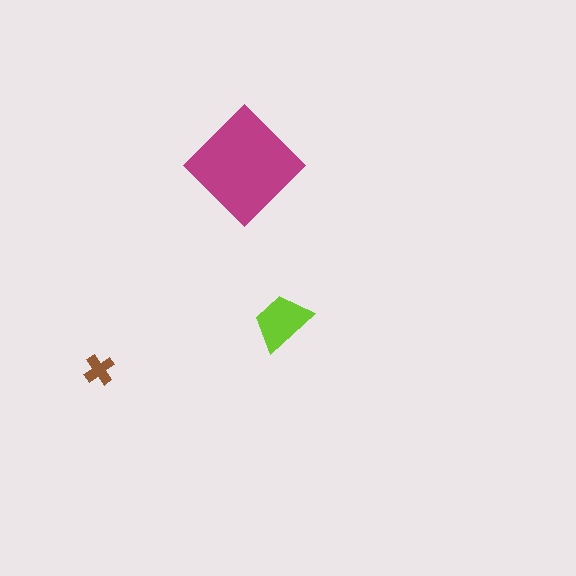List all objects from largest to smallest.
The magenta diamond, the lime trapezoid, the brown cross.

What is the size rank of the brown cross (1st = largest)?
3rd.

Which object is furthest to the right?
The lime trapezoid is rightmost.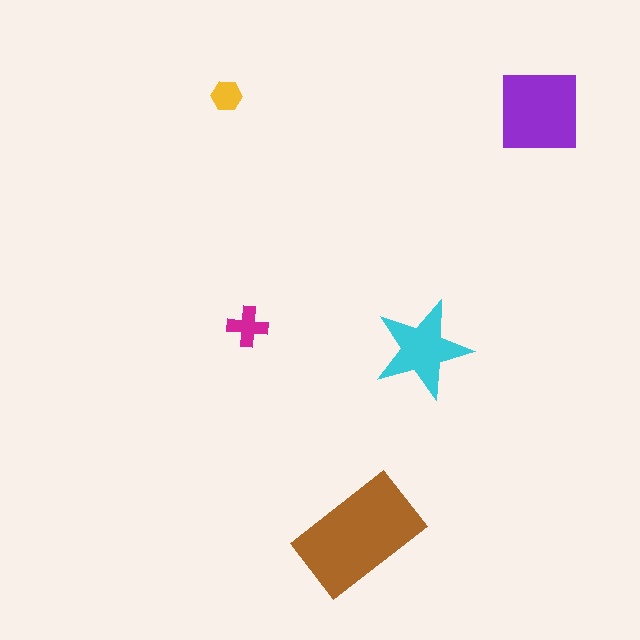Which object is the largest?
The brown rectangle.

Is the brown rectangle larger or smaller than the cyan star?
Larger.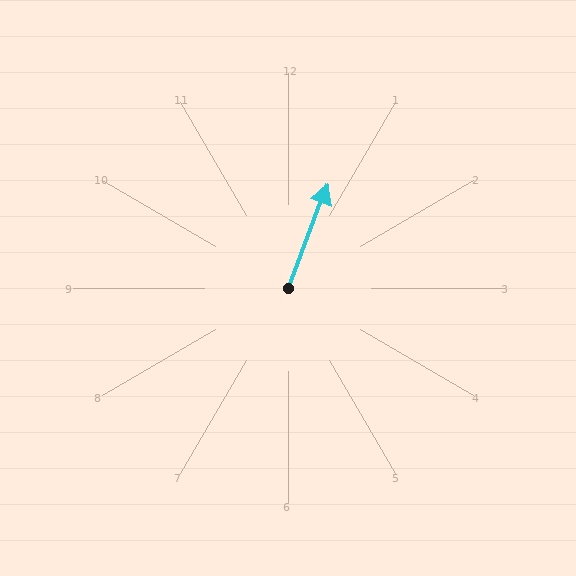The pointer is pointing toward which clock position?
Roughly 1 o'clock.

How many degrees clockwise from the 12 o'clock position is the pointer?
Approximately 21 degrees.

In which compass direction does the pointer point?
North.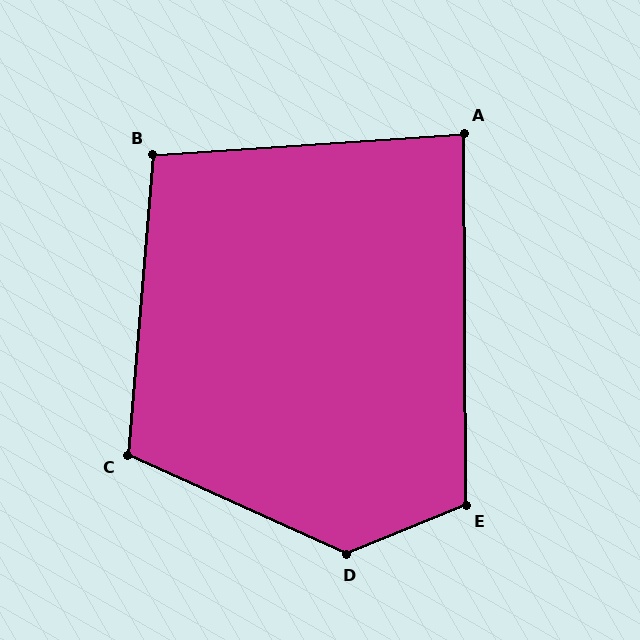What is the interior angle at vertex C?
Approximately 109 degrees (obtuse).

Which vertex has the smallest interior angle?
A, at approximately 86 degrees.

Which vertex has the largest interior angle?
D, at approximately 133 degrees.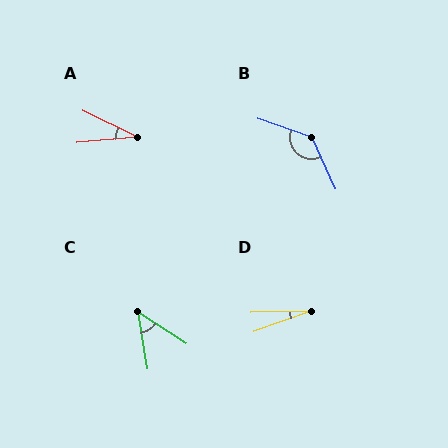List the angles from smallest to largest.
D (18°), A (31°), C (48°), B (133°).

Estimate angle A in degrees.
Approximately 31 degrees.